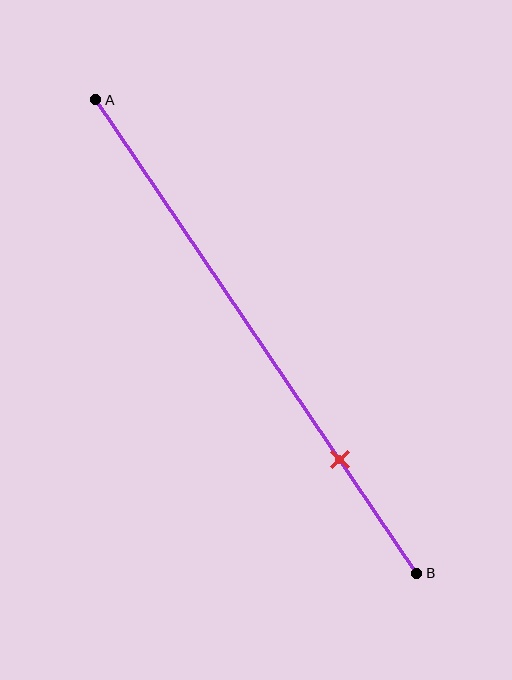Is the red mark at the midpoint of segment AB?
No, the mark is at about 75% from A, not at the 50% midpoint.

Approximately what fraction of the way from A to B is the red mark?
The red mark is approximately 75% of the way from A to B.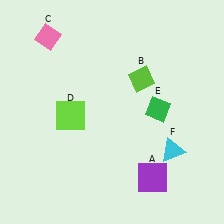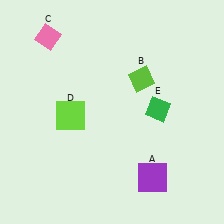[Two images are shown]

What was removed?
The cyan triangle (F) was removed in Image 2.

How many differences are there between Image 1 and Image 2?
There is 1 difference between the two images.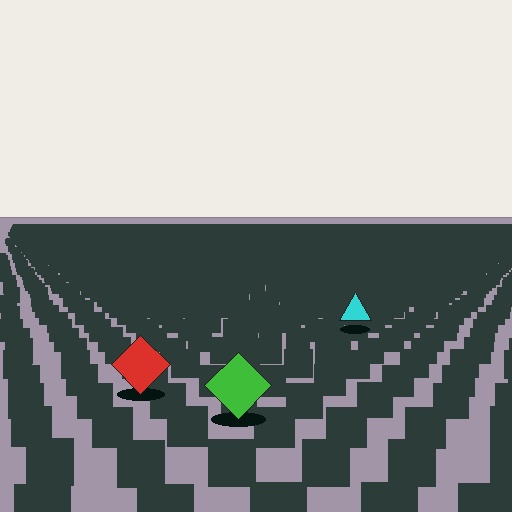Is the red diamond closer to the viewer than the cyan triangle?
Yes. The red diamond is closer — you can tell from the texture gradient: the ground texture is coarser near it.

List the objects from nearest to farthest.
From nearest to farthest: the green diamond, the red diamond, the cyan triangle.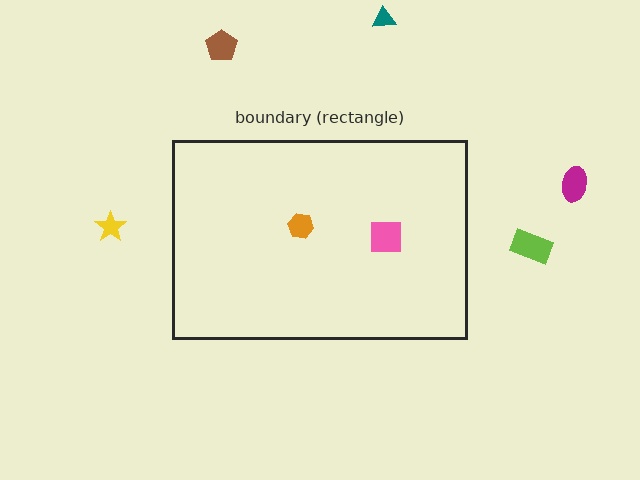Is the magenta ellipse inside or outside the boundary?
Outside.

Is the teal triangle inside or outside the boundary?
Outside.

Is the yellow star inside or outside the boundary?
Outside.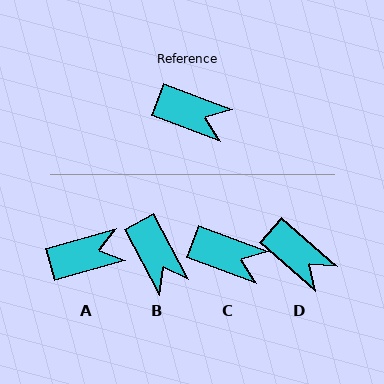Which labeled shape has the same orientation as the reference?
C.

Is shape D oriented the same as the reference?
No, it is off by about 20 degrees.